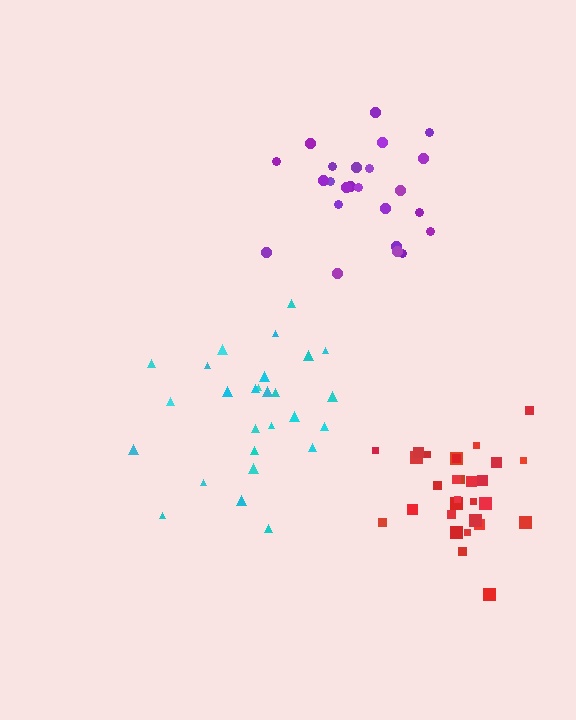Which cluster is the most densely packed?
Red.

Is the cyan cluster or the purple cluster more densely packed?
Purple.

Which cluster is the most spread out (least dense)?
Cyan.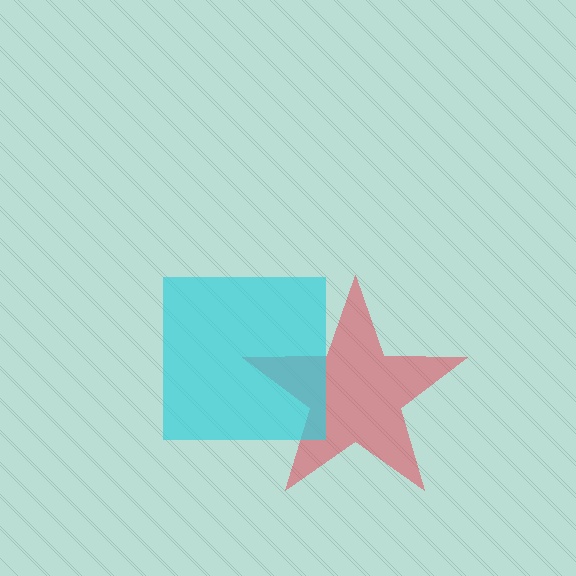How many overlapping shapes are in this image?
There are 2 overlapping shapes in the image.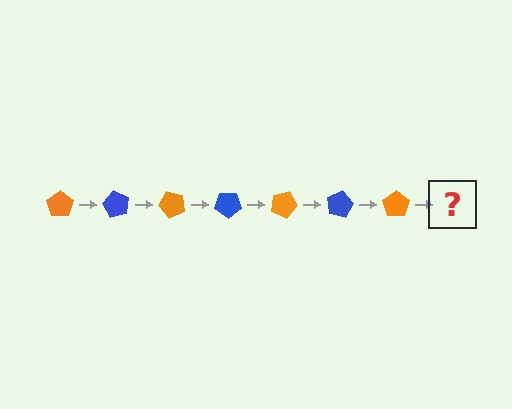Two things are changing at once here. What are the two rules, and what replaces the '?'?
The two rules are that it rotates 60 degrees each step and the color cycles through orange and blue. The '?' should be a blue pentagon, rotated 420 degrees from the start.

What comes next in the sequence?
The next element should be a blue pentagon, rotated 420 degrees from the start.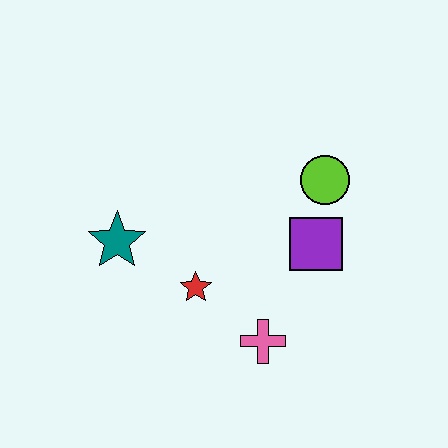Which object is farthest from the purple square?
The teal star is farthest from the purple square.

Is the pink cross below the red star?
Yes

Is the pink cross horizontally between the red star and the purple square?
Yes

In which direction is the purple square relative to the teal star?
The purple square is to the right of the teal star.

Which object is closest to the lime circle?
The purple square is closest to the lime circle.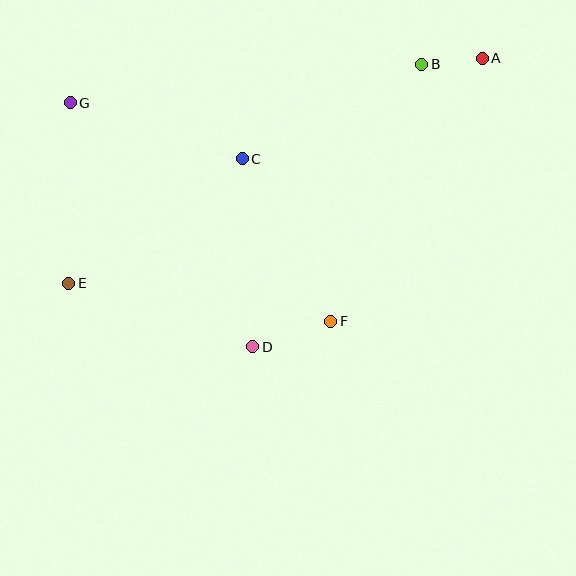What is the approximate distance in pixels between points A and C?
The distance between A and C is approximately 260 pixels.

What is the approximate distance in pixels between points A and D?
The distance between A and D is approximately 368 pixels.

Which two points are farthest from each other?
Points A and E are farthest from each other.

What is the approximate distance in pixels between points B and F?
The distance between B and F is approximately 273 pixels.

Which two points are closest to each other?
Points A and B are closest to each other.